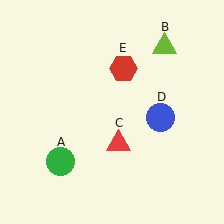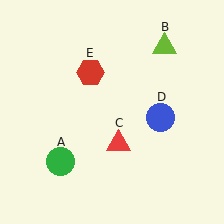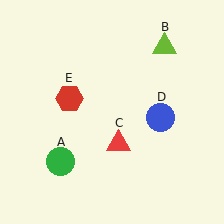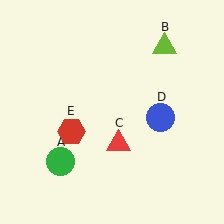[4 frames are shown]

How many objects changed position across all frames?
1 object changed position: red hexagon (object E).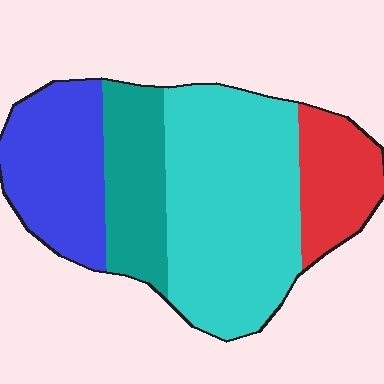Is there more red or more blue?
Blue.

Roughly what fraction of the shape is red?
Red takes up less than a quarter of the shape.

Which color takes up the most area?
Cyan, at roughly 45%.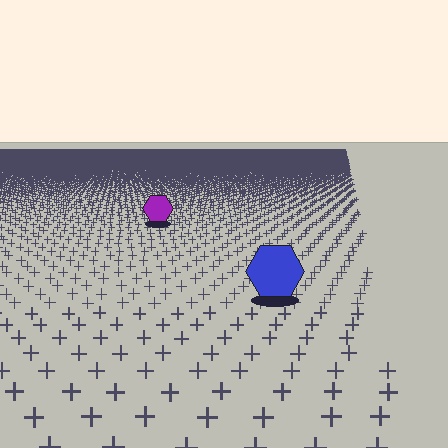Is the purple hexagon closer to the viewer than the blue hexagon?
No. The blue hexagon is closer — you can tell from the texture gradient: the ground texture is coarser near it.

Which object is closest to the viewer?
The blue hexagon is closest. The texture marks near it are larger and more spread out.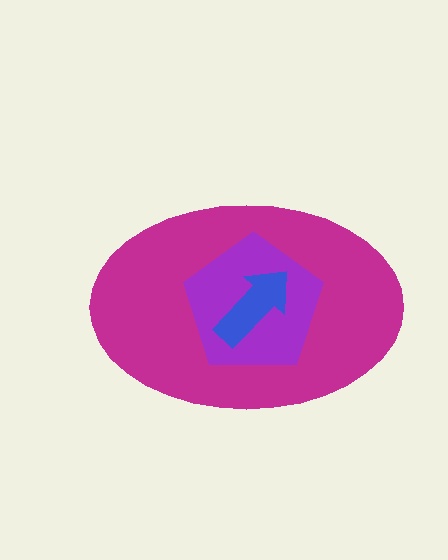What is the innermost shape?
The blue arrow.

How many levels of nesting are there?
3.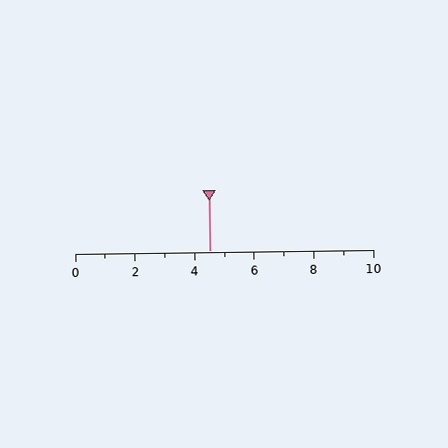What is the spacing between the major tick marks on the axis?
The major ticks are spaced 2 apart.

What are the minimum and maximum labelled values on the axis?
The axis runs from 0 to 10.